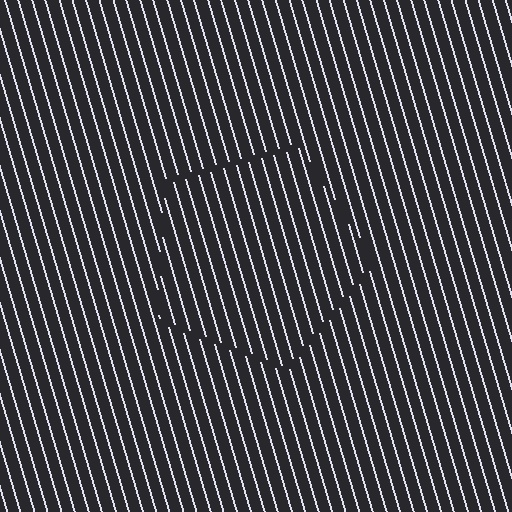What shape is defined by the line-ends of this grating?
An illusory pentagon. The interior of the shape contains the same grating, shifted by half a period — the contour is defined by the phase discontinuity where line-ends from the inner and outer gratings abut.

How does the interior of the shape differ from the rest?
The interior of the shape contains the same grating, shifted by half a period — the contour is defined by the phase discontinuity where line-ends from the inner and outer gratings abut.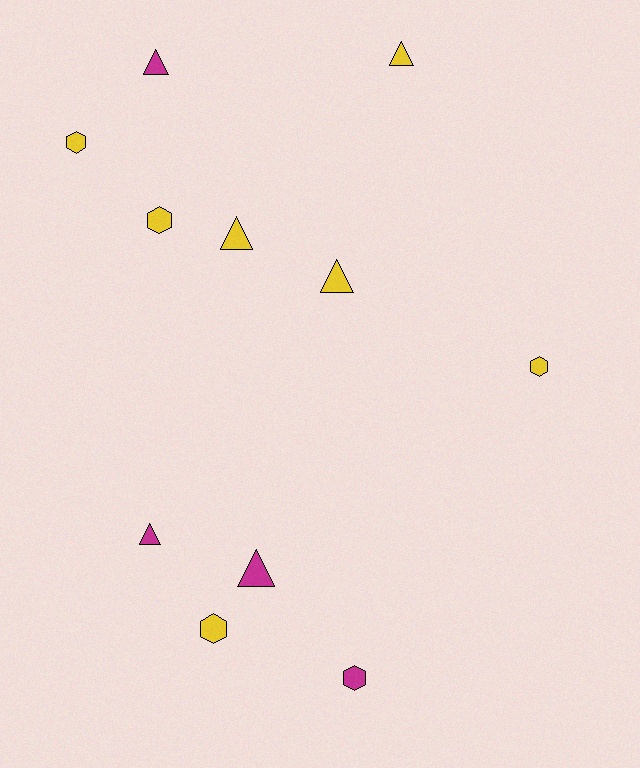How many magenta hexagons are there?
There is 1 magenta hexagon.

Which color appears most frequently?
Yellow, with 7 objects.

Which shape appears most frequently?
Triangle, with 6 objects.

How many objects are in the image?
There are 11 objects.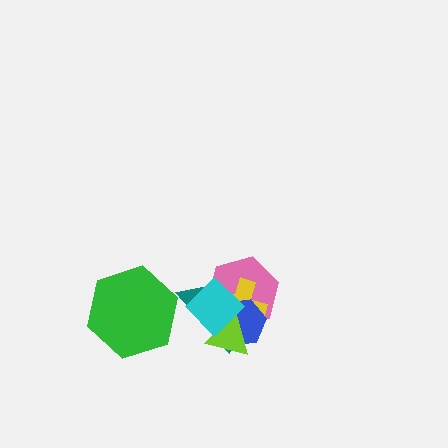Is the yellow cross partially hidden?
Yes, it is partially covered by another shape.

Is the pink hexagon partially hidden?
Yes, it is partially covered by another shape.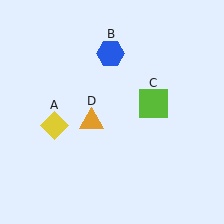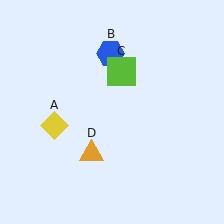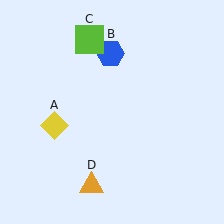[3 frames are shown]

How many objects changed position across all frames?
2 objects changed position: lime square (object C), orange triangle (object D).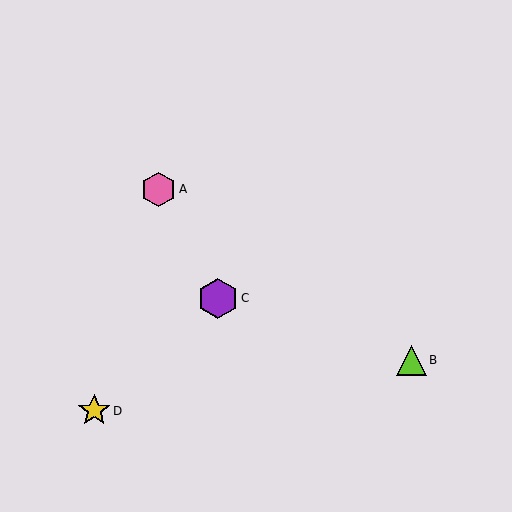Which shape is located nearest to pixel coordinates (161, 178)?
The pink hexagon (labeled A) at (159, 189) is nearest to that location.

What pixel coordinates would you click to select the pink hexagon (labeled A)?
Click at (159, 189) to select the pink hexagon A.